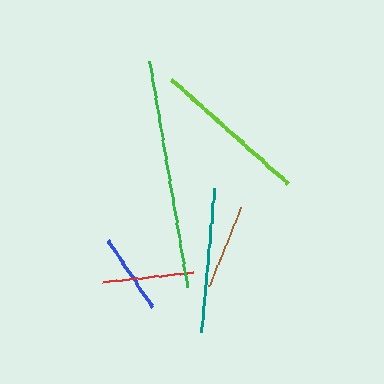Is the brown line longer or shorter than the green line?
The green line is longer than the brown line.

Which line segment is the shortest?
The blue line is the shortest at approximately 81 pixels.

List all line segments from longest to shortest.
From longest to shortest: green, lime, teal, red, brown, blue.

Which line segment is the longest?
The green line is the longest at approximately 230 pixels.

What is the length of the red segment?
The red segment is approximately 90 pixels long.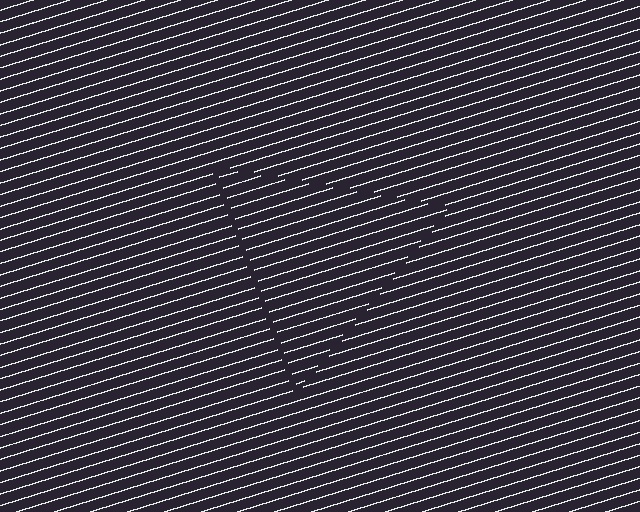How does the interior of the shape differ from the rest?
The interior of the shape contains the same grating, shifted by half a period — the contour is defined by the phase discontinuity where line-ends from the inner and outer gratings abut.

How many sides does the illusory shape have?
3 sides — the line-ends trace a triangle.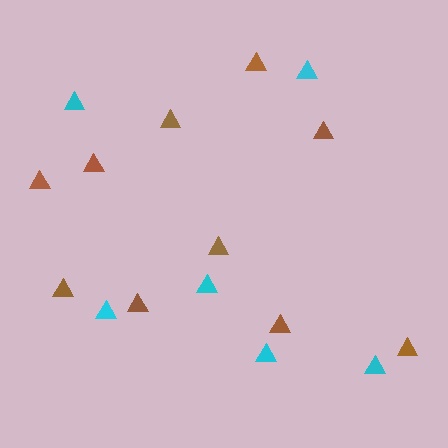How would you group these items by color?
There are 2 groups: one group of cyan triangles (6) and one group of brown triangles (10).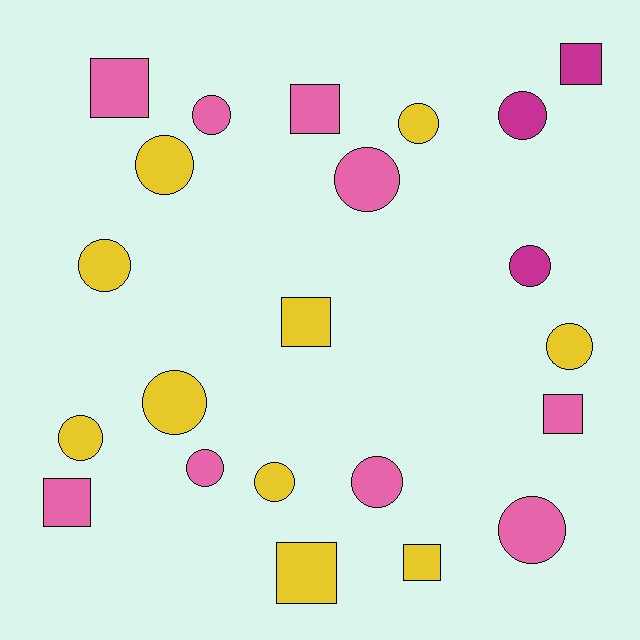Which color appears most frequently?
Yellow, with 10 objects.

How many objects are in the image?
There are 22 objects.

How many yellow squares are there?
There are 3 yellow squares.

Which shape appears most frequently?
Circle, with 14 objects.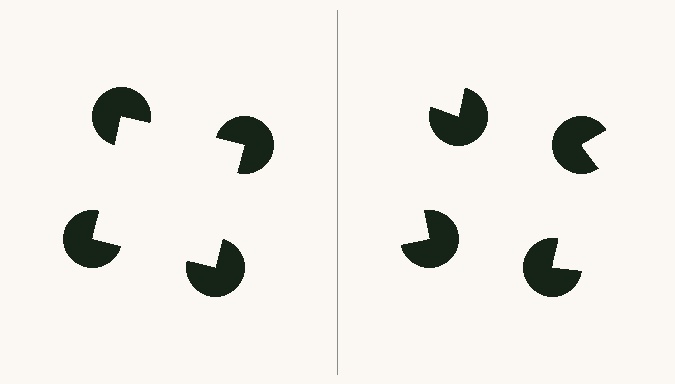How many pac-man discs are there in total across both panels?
8 — 4 on each side.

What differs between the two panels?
The pac-man discs are positioned identically on both sides; only the wedge orientations differ. On the left they align to a square; on the right they are misaligned.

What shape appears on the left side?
An illusory square.